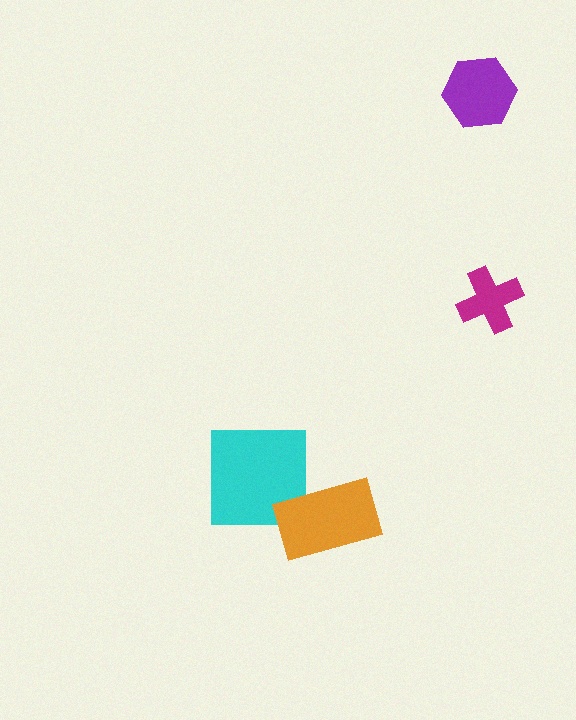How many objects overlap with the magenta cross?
0 objects overlap with the magenta cross.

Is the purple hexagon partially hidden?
No, no other shape covers it.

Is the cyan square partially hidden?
Yes, it is partially covered by another shape.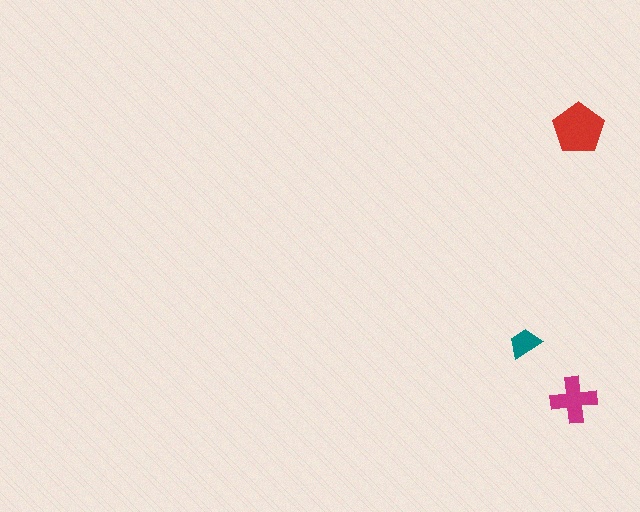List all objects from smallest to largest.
The teal trapezoid, the magenta cross, the red pentagon.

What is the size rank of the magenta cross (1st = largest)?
2nd.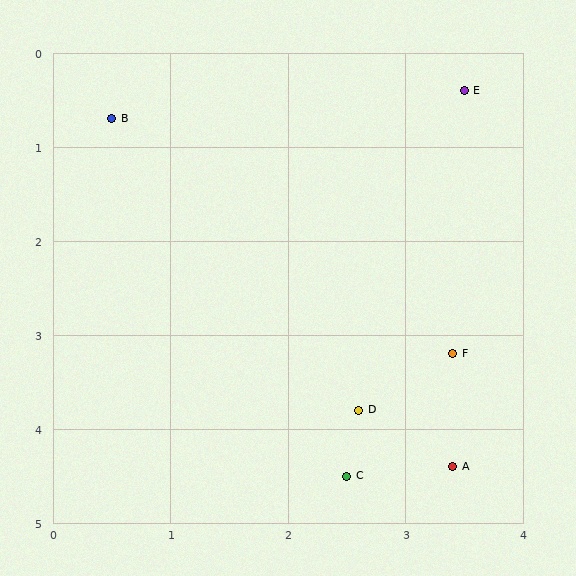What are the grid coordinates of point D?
Point D is at approximately (2.6, 3.8).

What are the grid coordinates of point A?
Point A is at approximately (3.4, 4.4).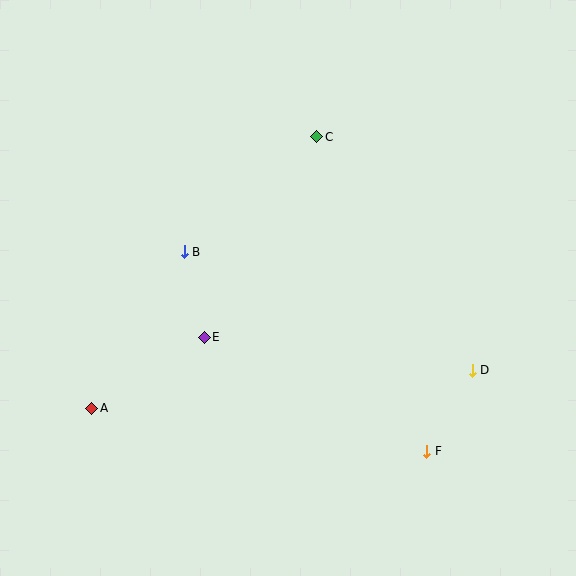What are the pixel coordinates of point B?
Point B is at (184, 252).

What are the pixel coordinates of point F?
Point F is at (427, 451).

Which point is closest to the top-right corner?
Point C is closest to the top-right corner.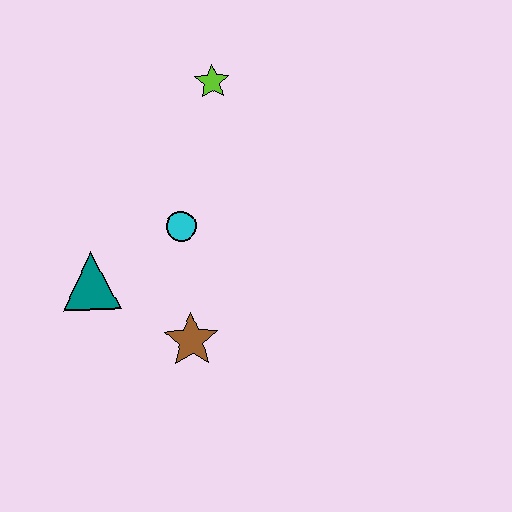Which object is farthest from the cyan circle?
The lime star is farthest from the cyan circle.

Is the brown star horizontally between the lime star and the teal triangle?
Yes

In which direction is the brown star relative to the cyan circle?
The brown star is below the cyan circle.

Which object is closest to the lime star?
The cyan circle is closest to the lime star.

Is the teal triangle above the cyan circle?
No